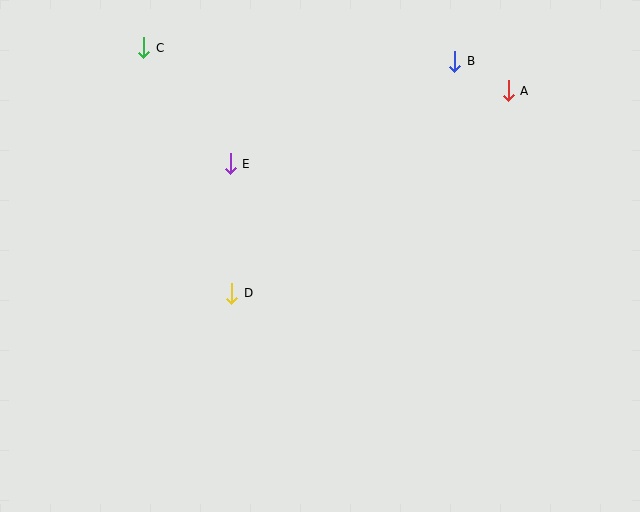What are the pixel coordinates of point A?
Point A is at (508, 91).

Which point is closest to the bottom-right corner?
Point A is closest to the bottom-right corner.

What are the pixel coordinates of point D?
Point D is at (232, 293).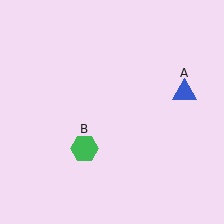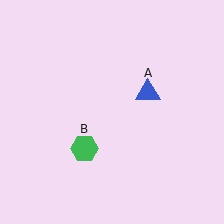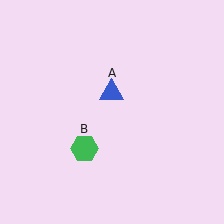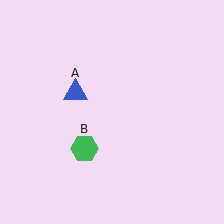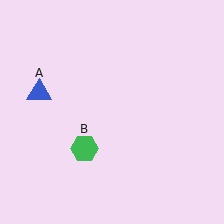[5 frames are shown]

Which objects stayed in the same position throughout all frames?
Green hexagon (object B) remained stationary.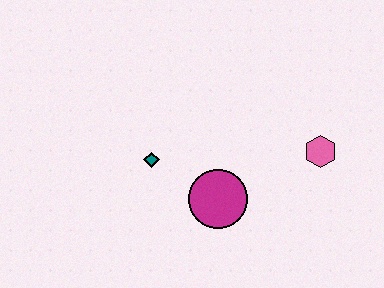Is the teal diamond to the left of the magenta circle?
Yes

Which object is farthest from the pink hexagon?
The teal diamond is farthest from the pink hexagon.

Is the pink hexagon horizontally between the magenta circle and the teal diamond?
No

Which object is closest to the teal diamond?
The magenta circle is closest to the teal diamond.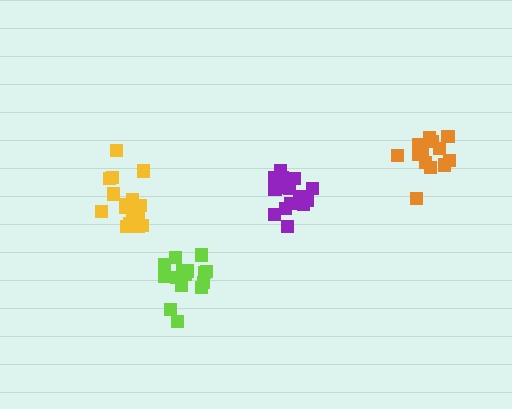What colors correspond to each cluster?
The clusters are colored: purple, orange, yellow, lime.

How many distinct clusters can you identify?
There are 4 distinct clusters.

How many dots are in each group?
Group 1: 15 dots, Group 2: 14 dots, Group 3: 17 dots, Group 4: 16 dots (62 total).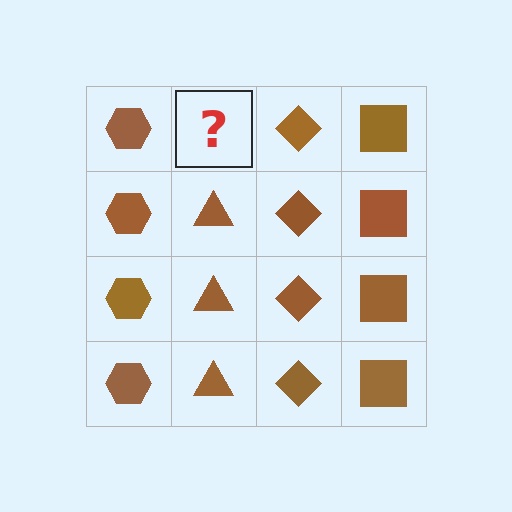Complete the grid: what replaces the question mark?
The question mark should be replaced with a brown triangle.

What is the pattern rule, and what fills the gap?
The rule is that each column has a consistent shape. The gap should be filled with a brown triangle.